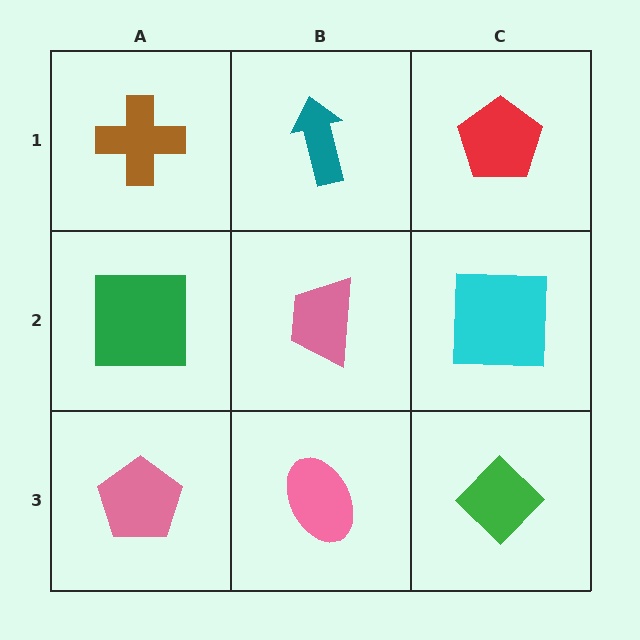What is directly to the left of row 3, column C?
A pink ellipse.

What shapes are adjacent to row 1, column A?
A green square (row 2, column A), a teal arrow (row 1, column B).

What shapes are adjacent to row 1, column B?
A pink trapezoid (row 2, column B), a brown cross (row 1, column A), a red pentagon (row 1, column C).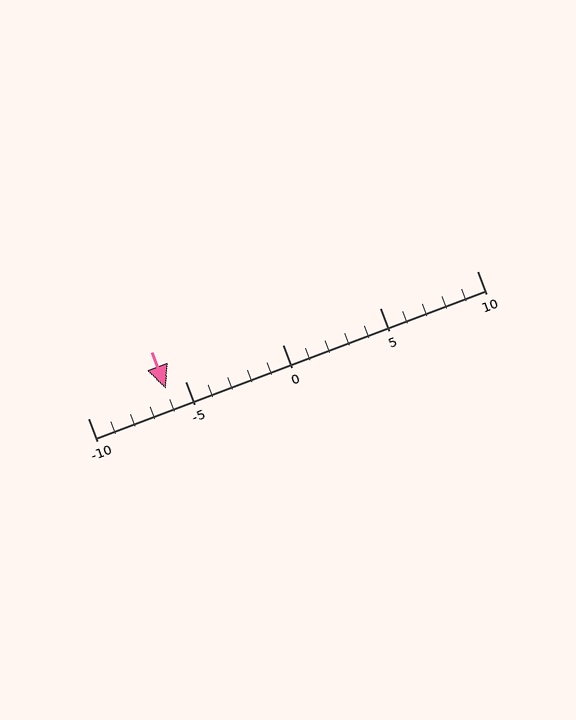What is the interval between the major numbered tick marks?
The major tick marks are spaced 5 units apart.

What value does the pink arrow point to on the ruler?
The pink arrow points to approximately -6.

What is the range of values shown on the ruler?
The ruler shows values from -10 to 10.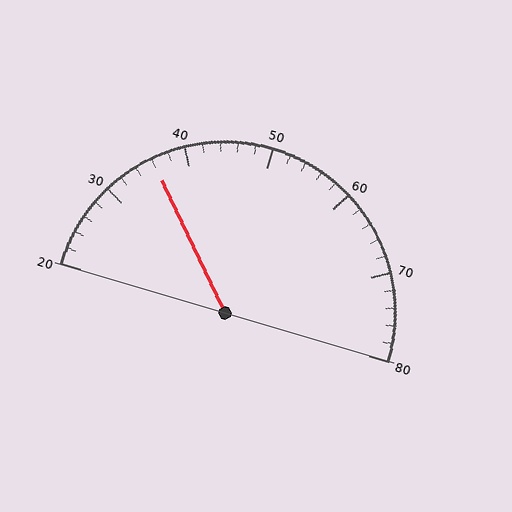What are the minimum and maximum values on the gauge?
The gauge ranges from 20 to 80.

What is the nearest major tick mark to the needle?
The nearest major tick mark is 40.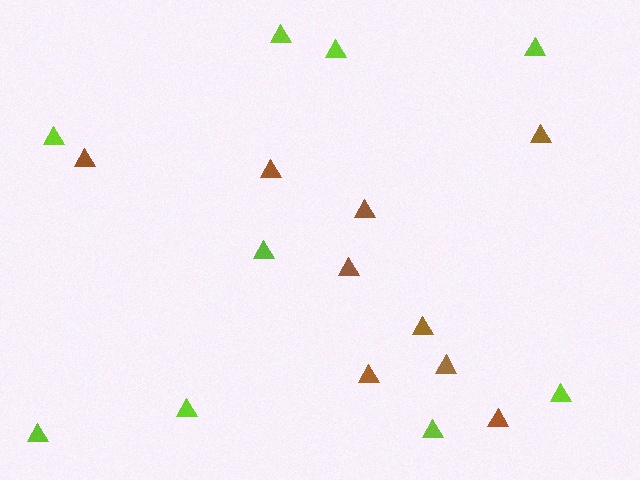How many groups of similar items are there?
There are 2 groups: one group of brown triangles (9) and one group of lime triangles (9).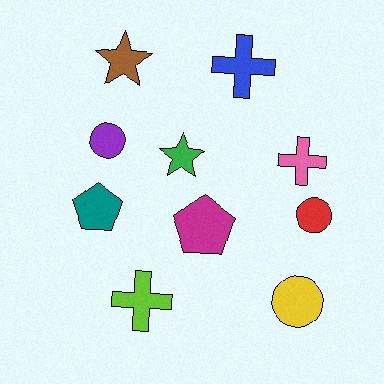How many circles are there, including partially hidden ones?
There are 3 circles.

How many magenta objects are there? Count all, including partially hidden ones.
There is 1 magenta object.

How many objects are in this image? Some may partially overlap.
There are 10 objects.